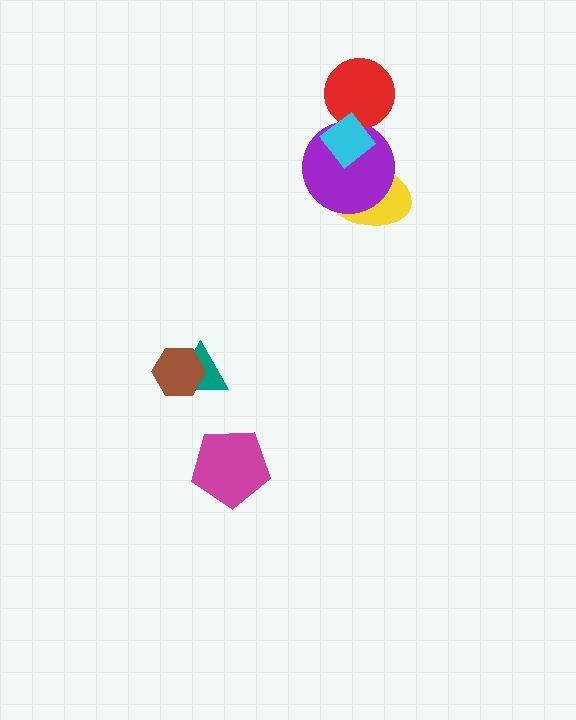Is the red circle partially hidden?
Yes, it is partially covered by another shape.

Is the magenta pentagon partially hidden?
No, no other shape covers it.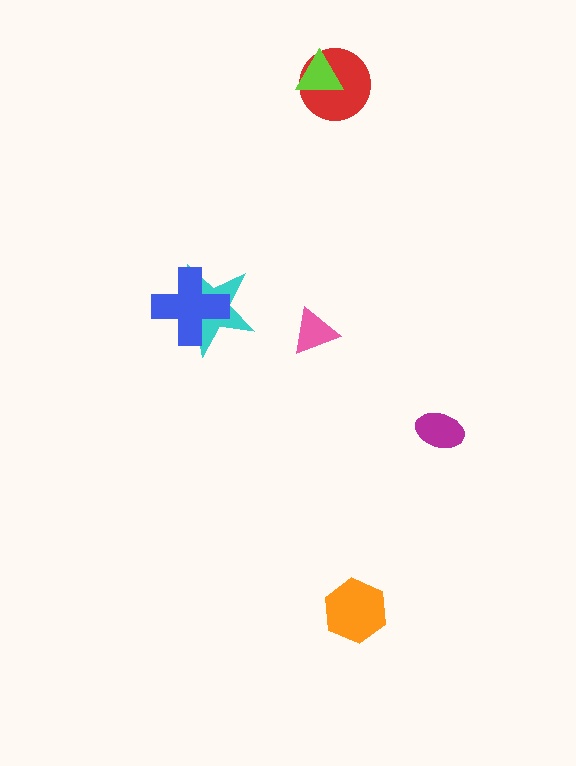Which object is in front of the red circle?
The lime triangle is in front of the red circle.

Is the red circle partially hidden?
Yes, it is partially covered by another shape.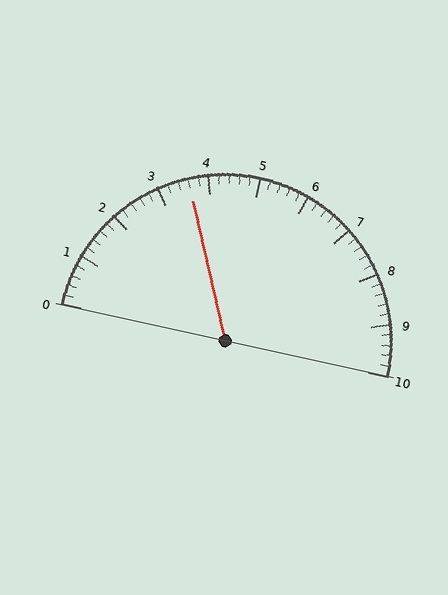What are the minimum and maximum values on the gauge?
The gauge ranges from 0 to 10.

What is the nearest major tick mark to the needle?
The nearest major tick mark is 4.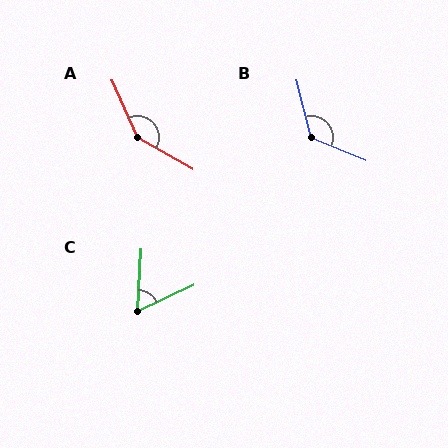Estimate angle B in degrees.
Approximately 127 degrees.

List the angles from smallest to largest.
C (61°), B (127°), A (143°).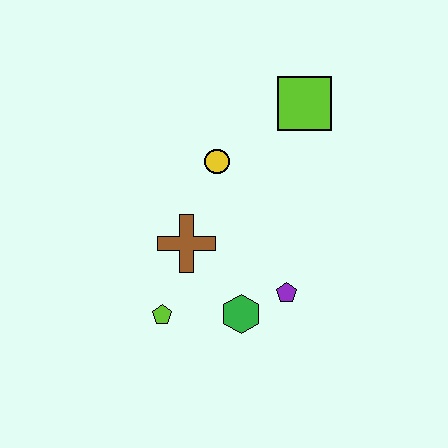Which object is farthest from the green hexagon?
The lime square is farthest from the green hexagon.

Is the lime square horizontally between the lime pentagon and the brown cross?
No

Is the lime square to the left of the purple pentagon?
No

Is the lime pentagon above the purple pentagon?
No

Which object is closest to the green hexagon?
The purple pentagon is closest to the green hexagon.